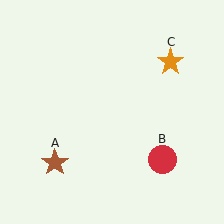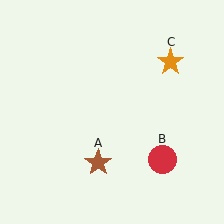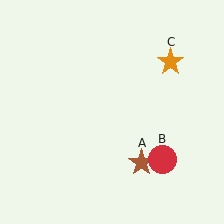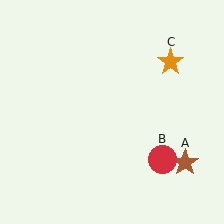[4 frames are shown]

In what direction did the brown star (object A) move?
The brown star (object A) moved right.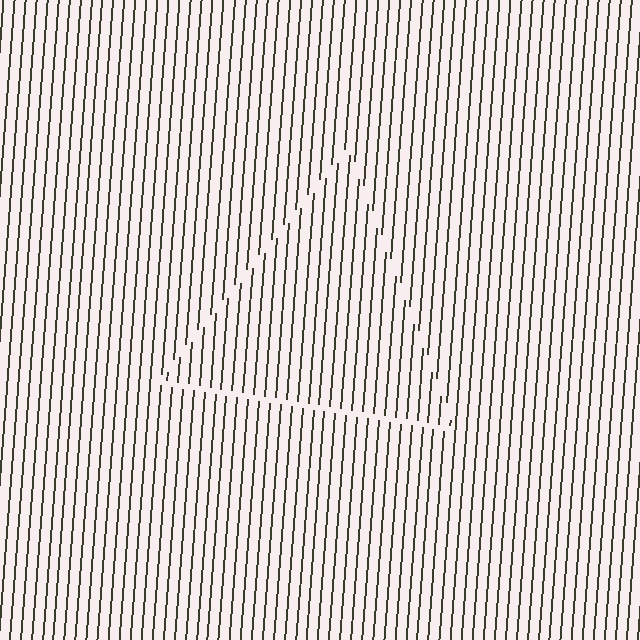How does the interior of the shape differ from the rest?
The interior of the shape contains the same grating, shifted by half a period — the contour is defined by the phase discontinuity where line-ends from the inner and outer gratings abut.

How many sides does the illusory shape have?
3 sides — the line-ends trace a triangle.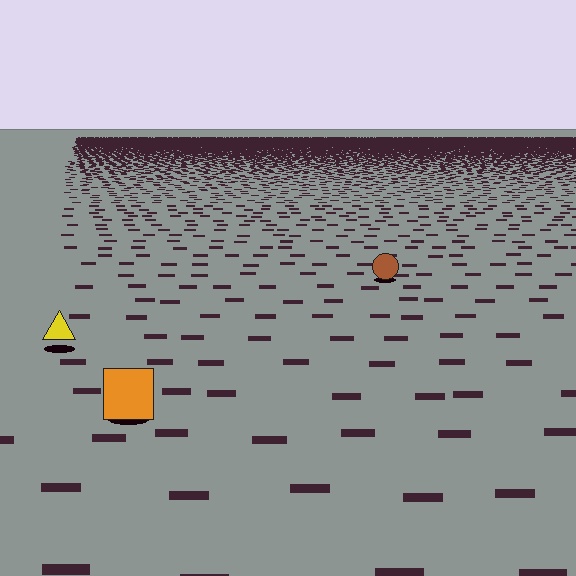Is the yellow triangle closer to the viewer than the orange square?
No. The orange square is closer — you can tell from the texture gradient: the ground texture is coarser near it.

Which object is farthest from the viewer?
The brown circle is farthest from the viewer. It appears smaller and the ground texture around it is denser.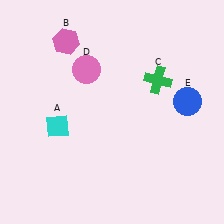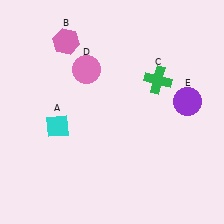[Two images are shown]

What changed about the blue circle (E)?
In Image 1, E is blue. In Image 2, it changed to purple.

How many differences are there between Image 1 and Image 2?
There is 1 difference between the two images.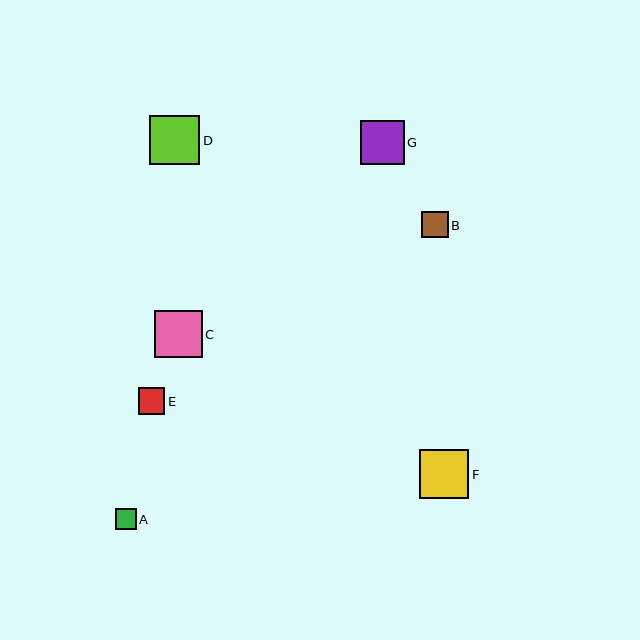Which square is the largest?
Square D is the largest with a size of approximately 50 pixels.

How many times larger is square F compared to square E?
Square F is approximately 1.8 times the size of square E.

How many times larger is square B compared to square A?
Square B is approximately 1.3 times the size of square A.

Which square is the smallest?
Square A is the smallest with a size of approximately 21 pixels.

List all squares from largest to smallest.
From largest to smallest: D, F, C, G, B, E, A.